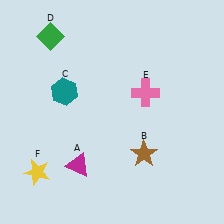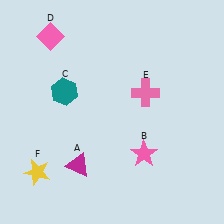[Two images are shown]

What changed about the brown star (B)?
In Image 1, B is brown. In Image 2, it changed to pink.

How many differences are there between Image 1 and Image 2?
There are 2 differences between the two images.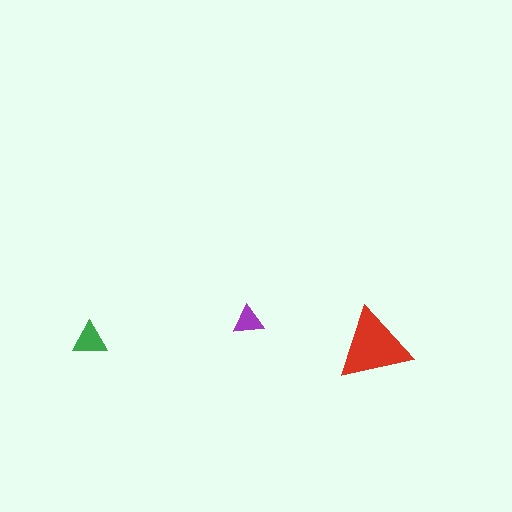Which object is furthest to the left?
The green triangle is leftmost.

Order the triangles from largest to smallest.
the red one, the green one, the purple one.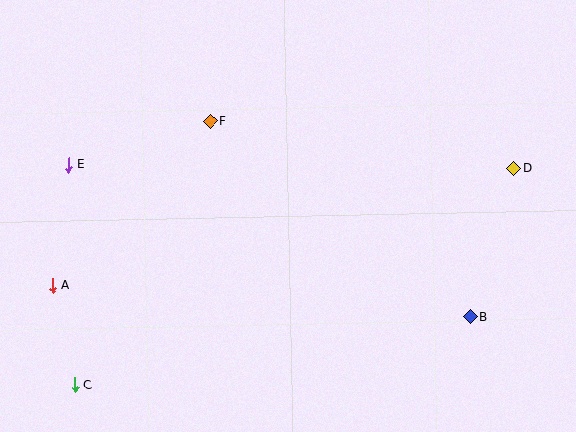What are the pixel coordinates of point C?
Point C is at (75, 385).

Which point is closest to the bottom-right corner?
Point B is closest to the bottom-right corner.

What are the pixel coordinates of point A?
Point A is at (52, 285).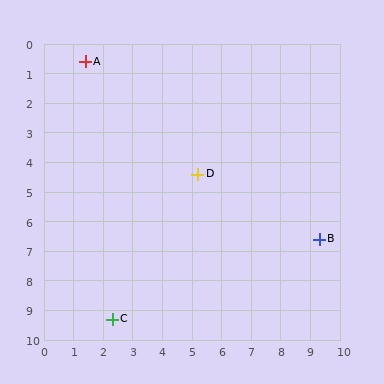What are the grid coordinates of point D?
Point D is at approximately (5.2, 4.4).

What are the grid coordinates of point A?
Point A is at approximately (1.4, 0.6).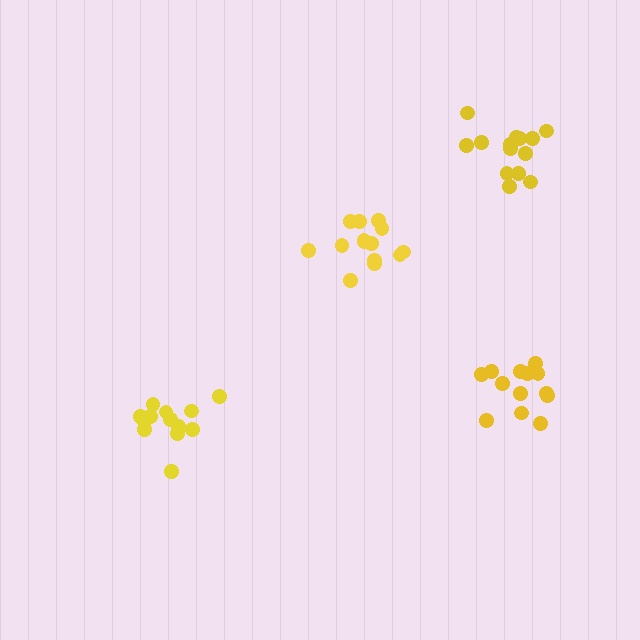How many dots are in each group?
Group 1: 13 dots, Group 2: 14 dots, Group 3: 13 dots, Group 4: 14 dots (54 total).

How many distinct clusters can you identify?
There are 4 distinct clusters.